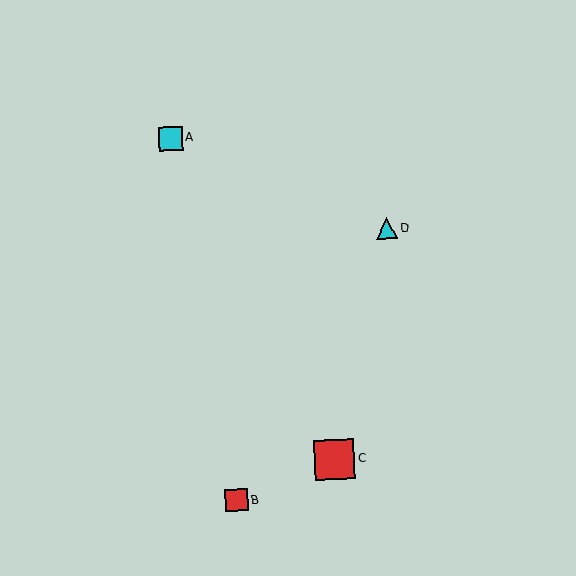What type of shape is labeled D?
Shape D is a cyan triangle.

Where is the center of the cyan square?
The center of the cyan square is at (170, 139).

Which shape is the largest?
The red square (labeled C) is the largest.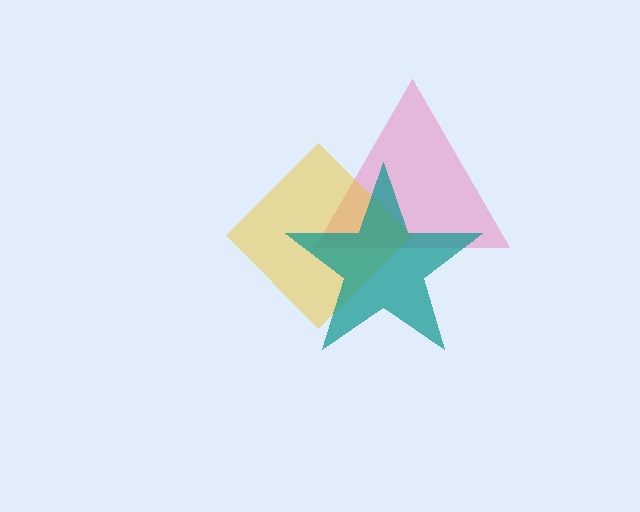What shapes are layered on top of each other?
The layered shapes are: a pink triangle, a yellow diamond, a teal star.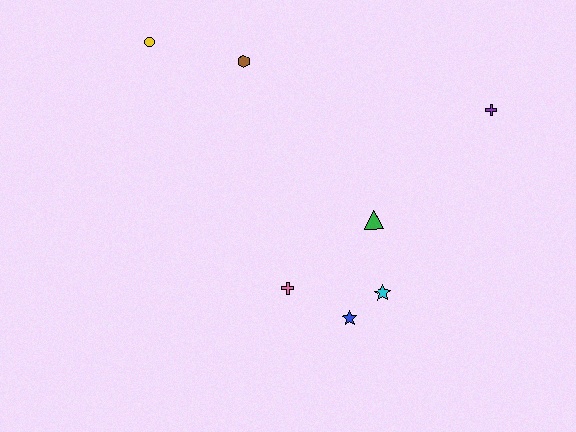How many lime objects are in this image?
There are no lime objects.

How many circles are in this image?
There is 1 circle.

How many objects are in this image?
There are 7 objects.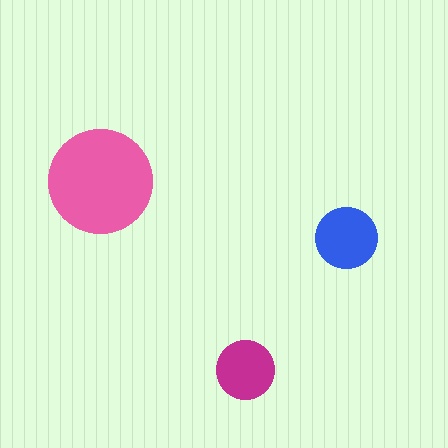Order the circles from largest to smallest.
the pink one, the blue one, the magenta one.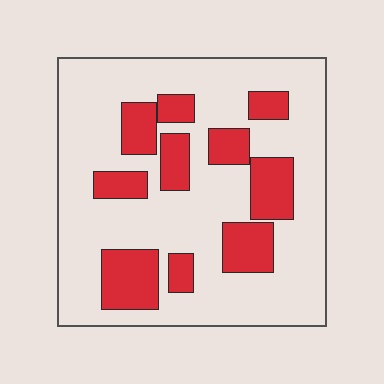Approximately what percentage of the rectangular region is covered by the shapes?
Approximately 25%.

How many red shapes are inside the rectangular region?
10.